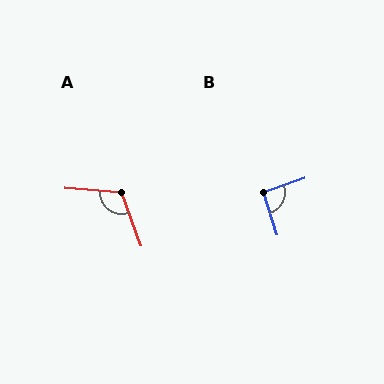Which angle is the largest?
A, at approximately 114 degrees.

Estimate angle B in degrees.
Approximately 92 degrees.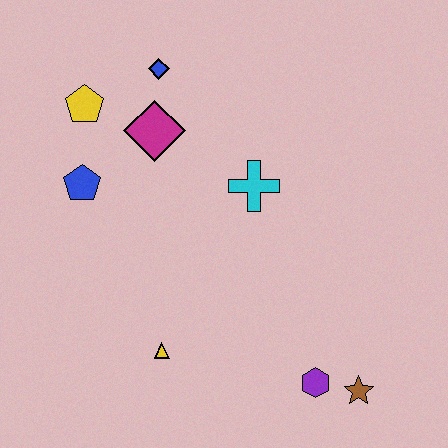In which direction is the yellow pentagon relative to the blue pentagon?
The yellow pentagon is above the blue pentagon.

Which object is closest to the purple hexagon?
The brown star is closest to the purple hexagon.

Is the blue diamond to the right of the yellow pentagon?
Yes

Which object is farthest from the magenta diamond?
The brown star is farthest from the magenta diamond.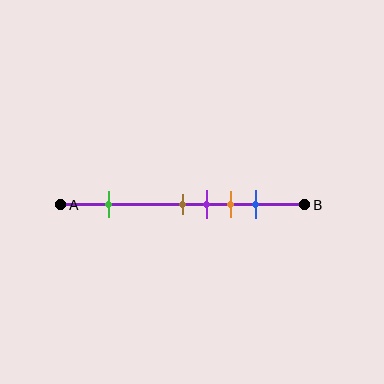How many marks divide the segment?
There are 5 marks dividing the segment.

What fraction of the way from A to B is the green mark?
The green mark is approximately 20% (0.2) of the way from A to B.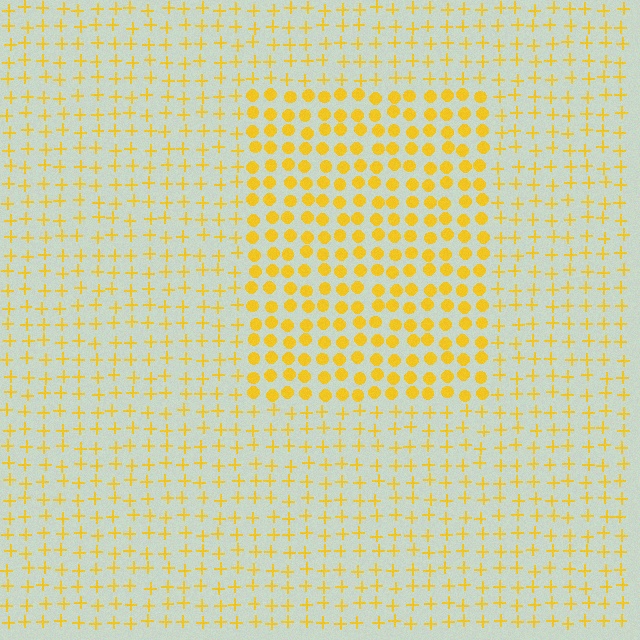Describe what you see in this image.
The image is filled with small yellow elements arranged in a uniform grid. A rectangle-shaped region contains circles, while the surrounding area contains plus signs. The boundary is defined purely by the change in element shape.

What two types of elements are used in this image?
The image uses circles inside the rectangle region and plus signs outside it.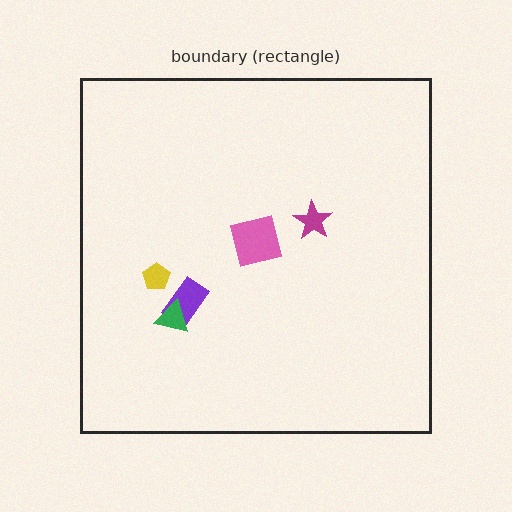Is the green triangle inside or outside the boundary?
Inside.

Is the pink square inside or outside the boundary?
Inside.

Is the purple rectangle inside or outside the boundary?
Inside.